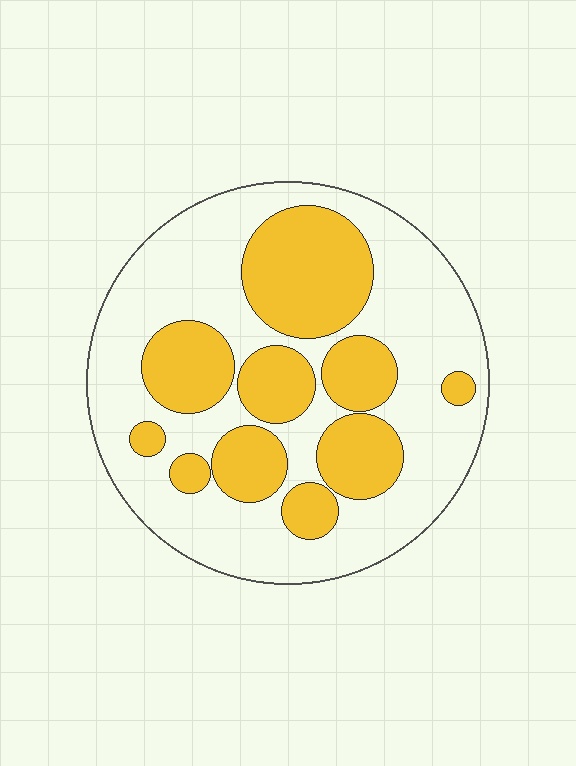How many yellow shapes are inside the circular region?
10.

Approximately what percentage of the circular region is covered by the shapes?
Approximately 35%.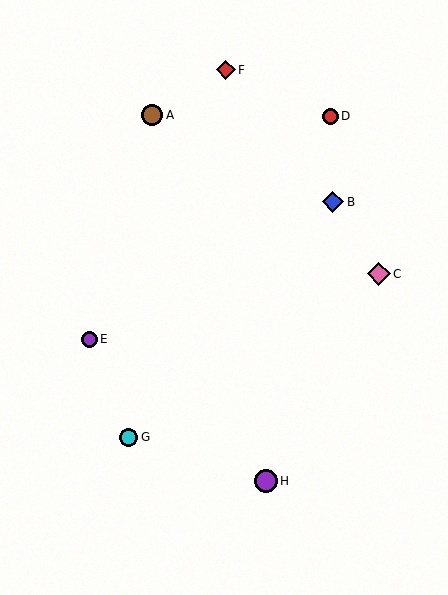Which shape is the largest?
The purple circle (labeled H) is the largest.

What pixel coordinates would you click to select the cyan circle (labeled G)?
Click at (129, 437) to select the cyan circle G.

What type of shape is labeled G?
Shape G is a cyan circle.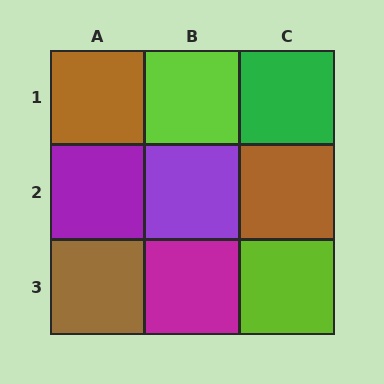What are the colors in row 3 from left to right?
Brown, magenta, lime.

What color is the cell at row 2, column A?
Purple.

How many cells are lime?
2 cells are lime.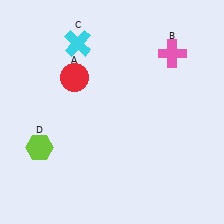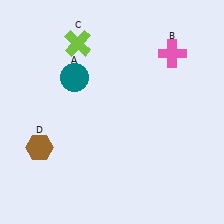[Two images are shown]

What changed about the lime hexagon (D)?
In Image 1, D is lime. In Image 2, it changed to brown.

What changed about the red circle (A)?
In Image 1, A is red. In Image 2, it changed to teal.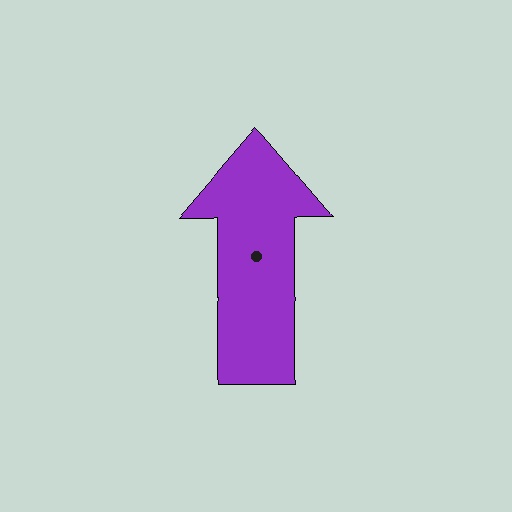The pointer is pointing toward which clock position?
Roughly 12 o'clock.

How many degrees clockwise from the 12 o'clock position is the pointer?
Approximately 0 degrees.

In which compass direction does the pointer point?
North.